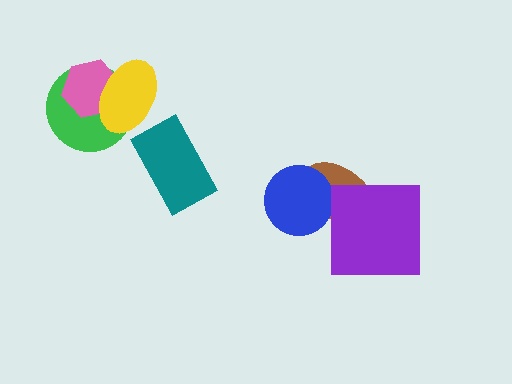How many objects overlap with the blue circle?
1 object overlaps with the blue circle.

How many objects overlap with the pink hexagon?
2 objects overlap with the pink hexagon.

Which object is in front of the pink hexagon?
The yellow ellipse is in front of the pink hexagon.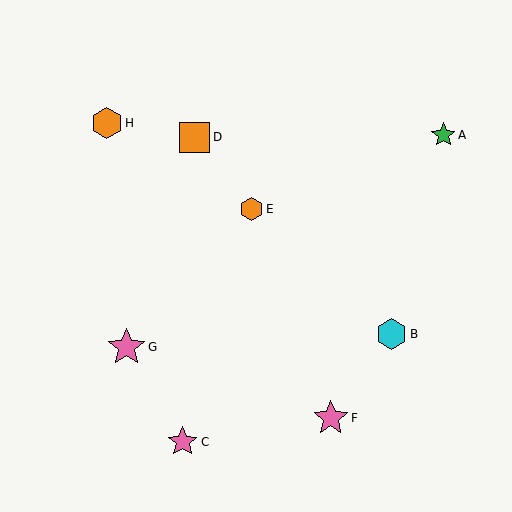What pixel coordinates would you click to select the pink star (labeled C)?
Click at (183, 442) to select the pink star C.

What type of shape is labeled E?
Shape E is an orange hexagon.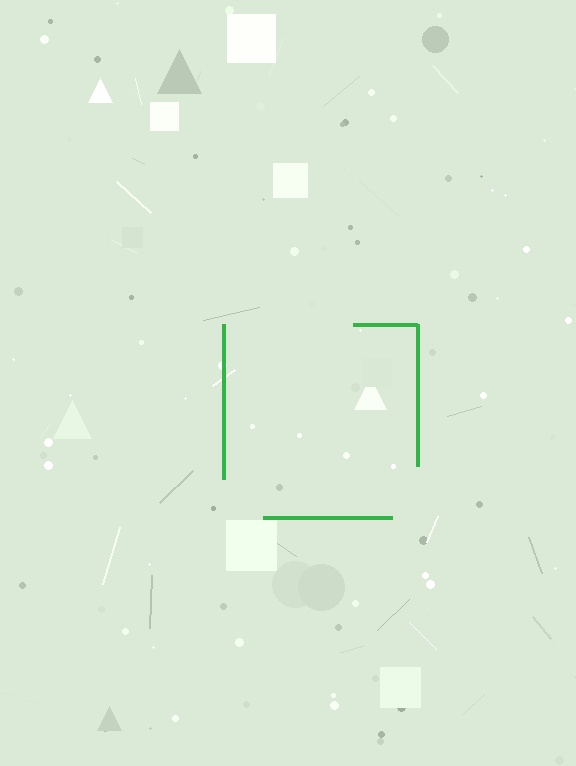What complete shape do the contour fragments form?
The contour fragments form a square.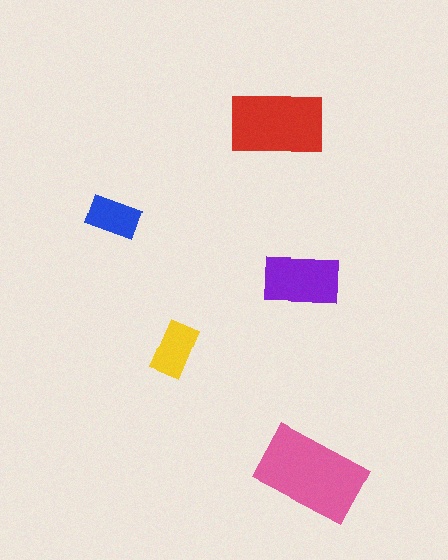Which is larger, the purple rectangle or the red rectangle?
The red one.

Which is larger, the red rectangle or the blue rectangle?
The red one.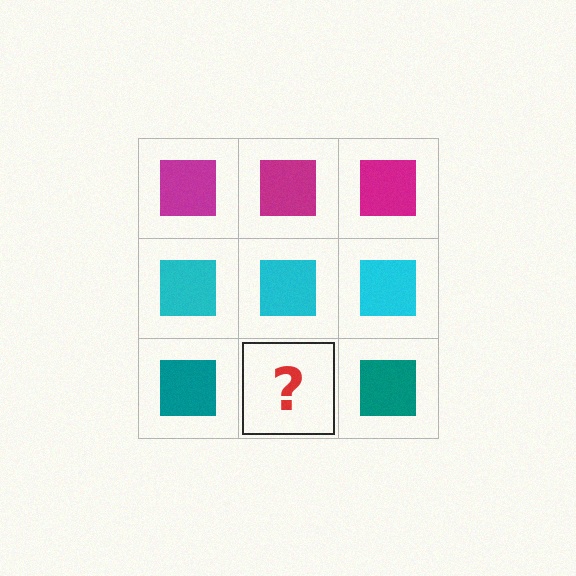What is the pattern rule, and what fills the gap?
The rule is that each row has a consistent color. The gap should be filled with a teal square.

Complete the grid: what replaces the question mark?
The question mark should be replaced with a teal square.